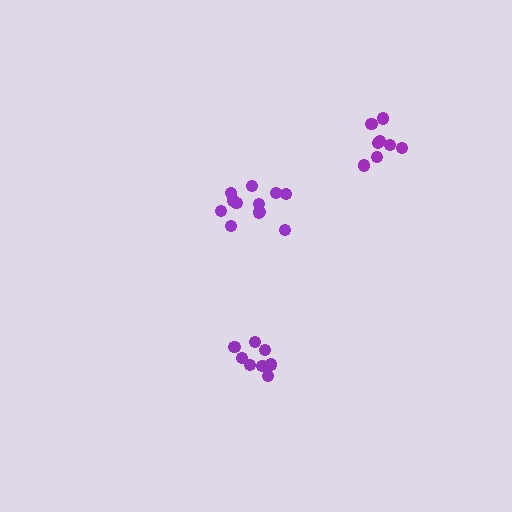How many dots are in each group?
Group 1: 12 dots, Group 2: 8 dots, Group 3: 9 dots (29 total).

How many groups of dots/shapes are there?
There are 3 groups.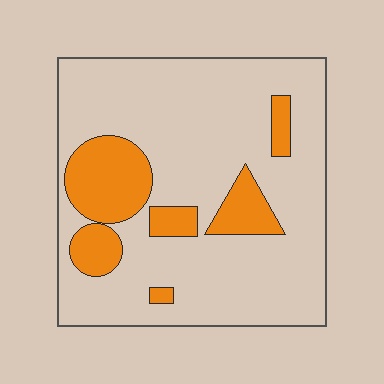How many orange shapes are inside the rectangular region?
6.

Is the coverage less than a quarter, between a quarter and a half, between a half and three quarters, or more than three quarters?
Less than a quarter.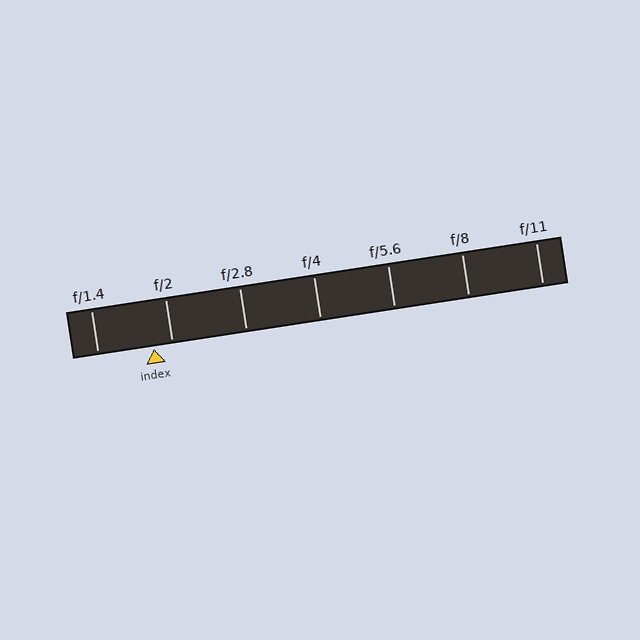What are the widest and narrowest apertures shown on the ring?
The widest aperture shown is f/1.4 and the narrowest is f/11.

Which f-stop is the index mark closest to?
The index mark is closest to f/2.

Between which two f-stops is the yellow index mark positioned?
The index mark is between f/1.4 and f/2.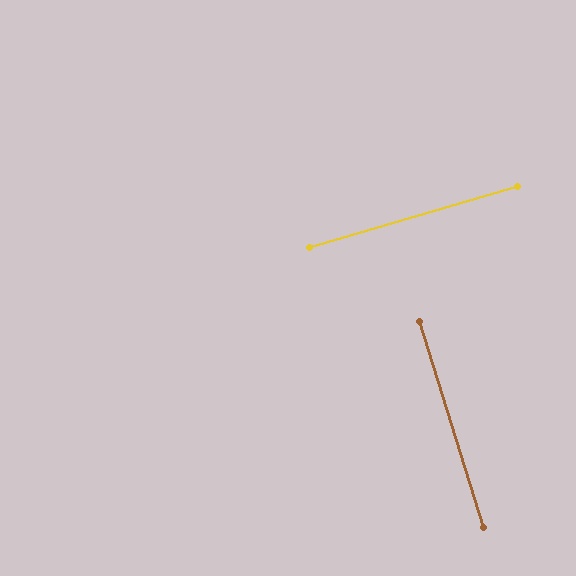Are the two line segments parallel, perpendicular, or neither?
Perpendicular — they meet at approximately 89°.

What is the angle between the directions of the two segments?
Approximately 89 degrees.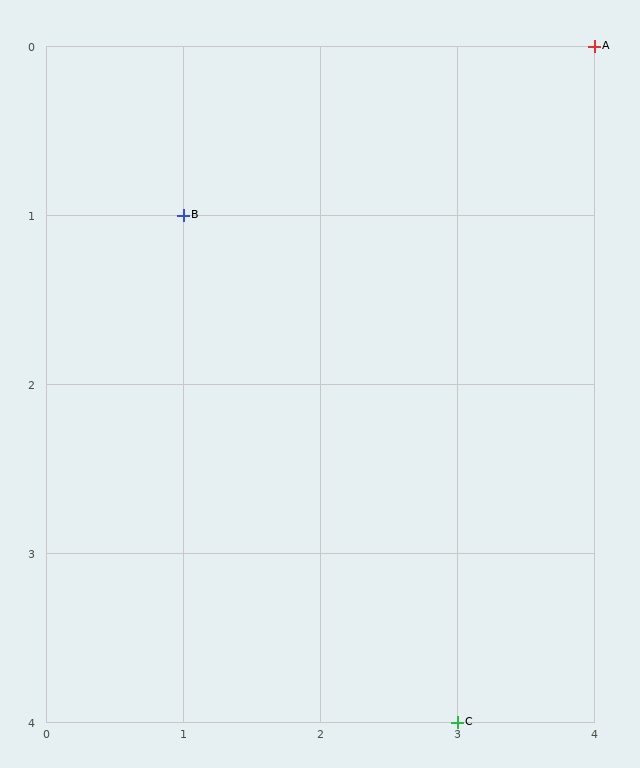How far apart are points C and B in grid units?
Points C and B are 2 columns and 3 rows apart (about 3.6 grid units diagonally).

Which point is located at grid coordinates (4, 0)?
Point A is at (4, 0).